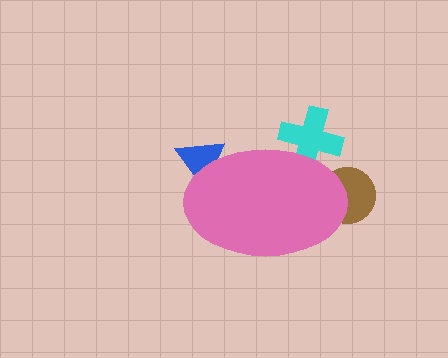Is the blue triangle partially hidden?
Yes, the blue triangle is partially hidden behind the pink ellipse.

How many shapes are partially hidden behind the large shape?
3 shapes are partially hidden.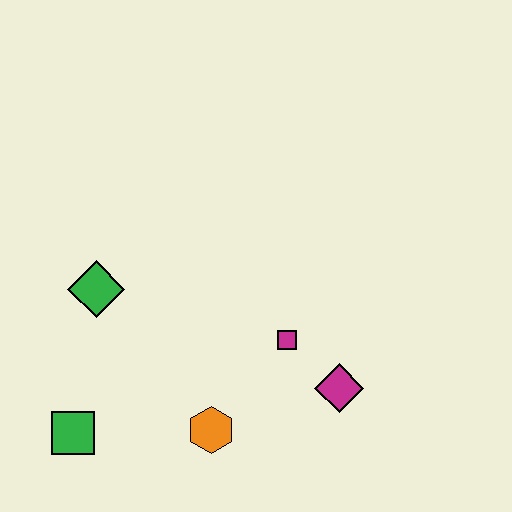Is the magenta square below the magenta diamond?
No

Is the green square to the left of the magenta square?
Yes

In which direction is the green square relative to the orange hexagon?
The green square is to the left of the orange hexagon.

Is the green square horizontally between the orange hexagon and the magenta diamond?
No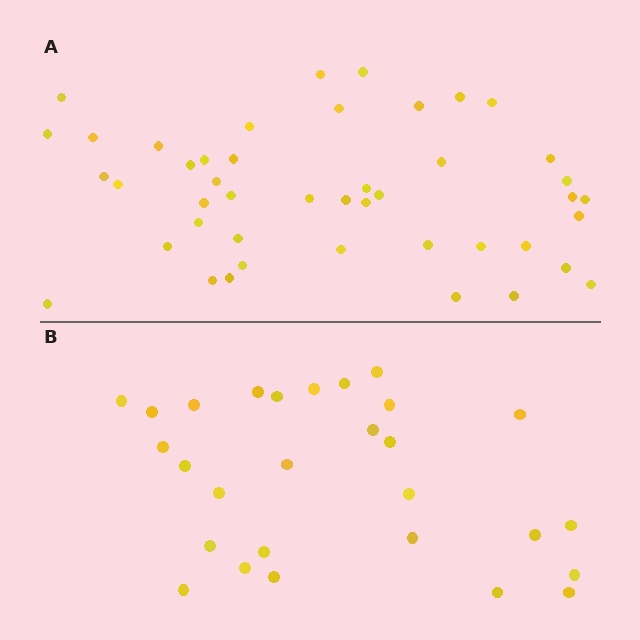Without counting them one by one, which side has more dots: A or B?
Region A (the top region) has more dots.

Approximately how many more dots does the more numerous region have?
Region A has approximately 15 more dots than region B.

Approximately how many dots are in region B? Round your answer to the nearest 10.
About 30 dots. (The exact count is 28, which rounds to 30.)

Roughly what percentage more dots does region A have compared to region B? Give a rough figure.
About 60% more.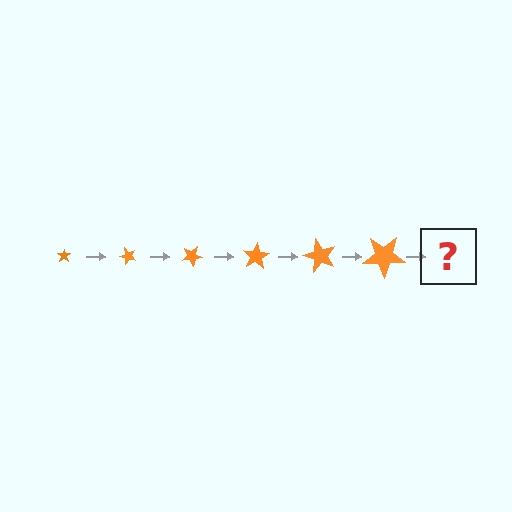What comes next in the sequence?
The next element should be a star, larger than the previous one and rotated 300 degrees from the start.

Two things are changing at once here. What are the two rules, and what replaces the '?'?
The two rules are that the star grows larger each step and it rotates 50 degrees each step. The '?' should be a star, larger than the previous one and rotated 300 degrees from the start.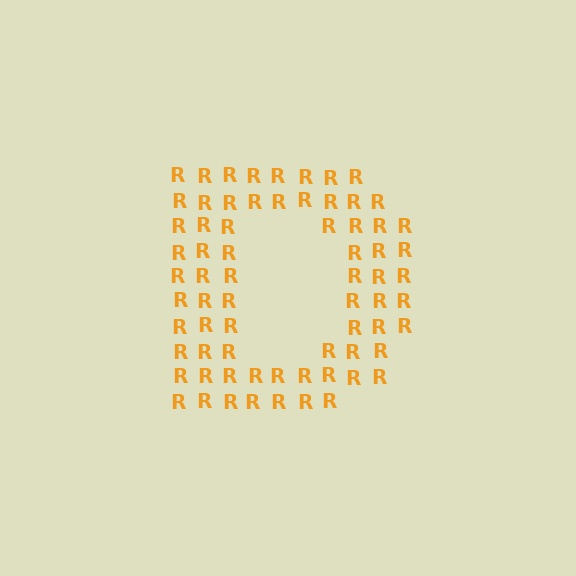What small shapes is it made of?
It is made of small letter R's.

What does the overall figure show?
The overall figure shows the letter D.